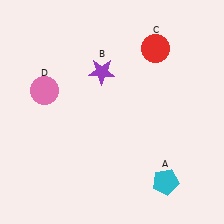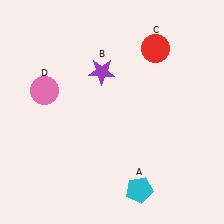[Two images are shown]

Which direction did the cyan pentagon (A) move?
The cyan pentagon (A) moved left.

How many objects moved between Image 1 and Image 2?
1 object moved between the two images.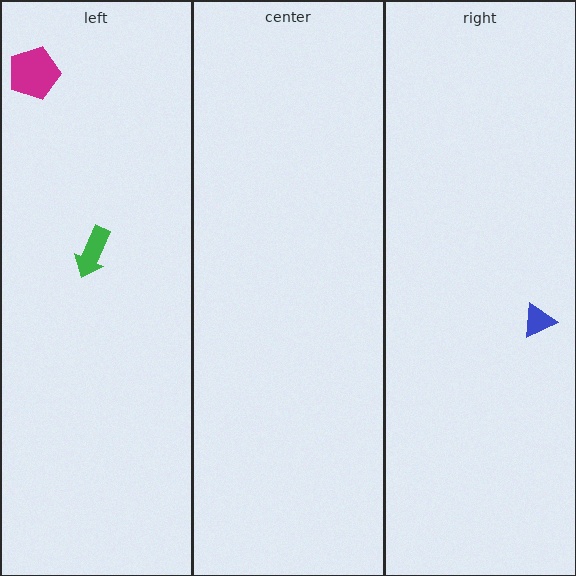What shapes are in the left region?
The magenta pentagon, the green arrow.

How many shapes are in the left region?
2.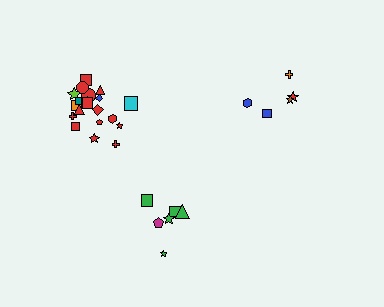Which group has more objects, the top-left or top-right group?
The top-left group.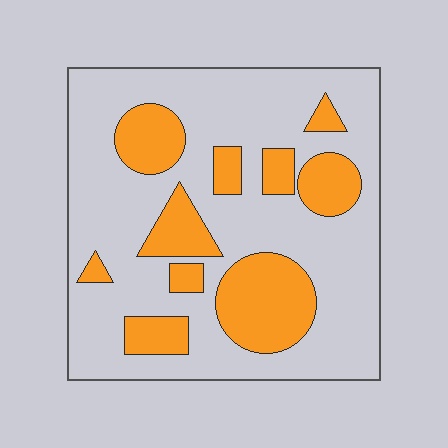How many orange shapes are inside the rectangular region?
10.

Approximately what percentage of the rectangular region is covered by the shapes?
Approximately 25%.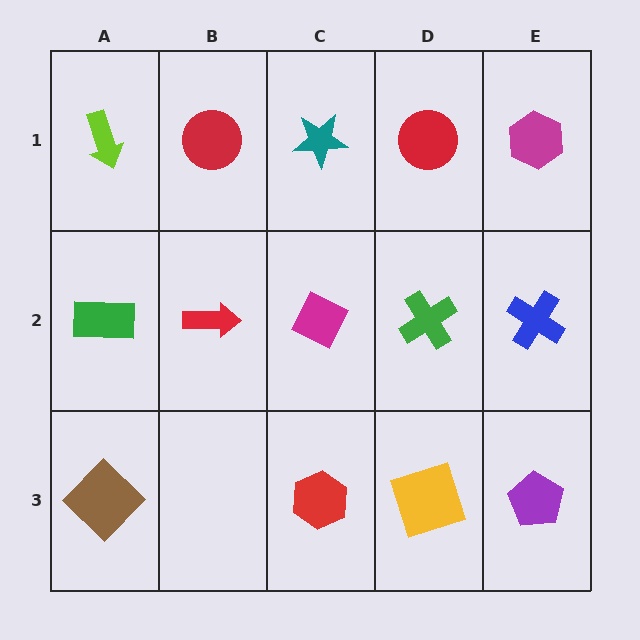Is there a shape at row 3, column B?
No, that cell is empty.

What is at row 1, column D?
A red circle.